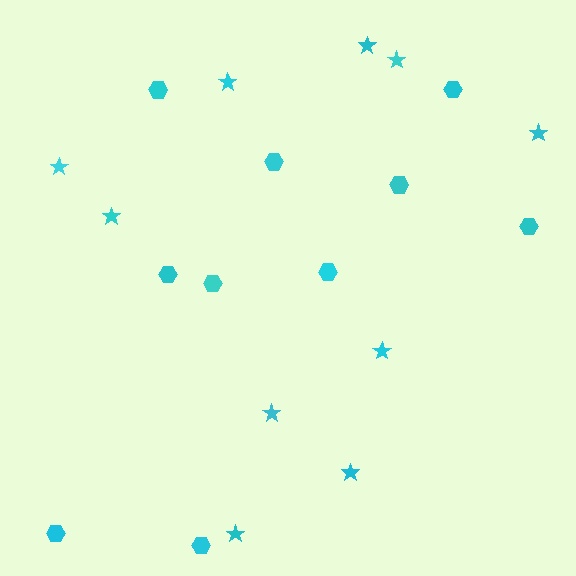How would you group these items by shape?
There are 2 groups: one group of hexagons (10) and one group of stars (10).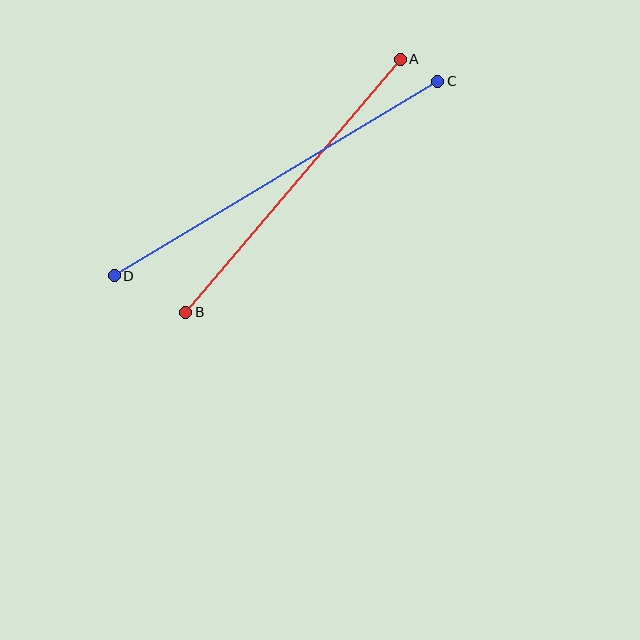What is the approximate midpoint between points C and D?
The midpoint is at approximately (276, 178) pixels.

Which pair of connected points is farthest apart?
Points C and D are farthest apart.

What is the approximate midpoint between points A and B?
The midpoint is at approximately (293, 186) pixels.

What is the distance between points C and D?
The distance is approximately 377 pixels.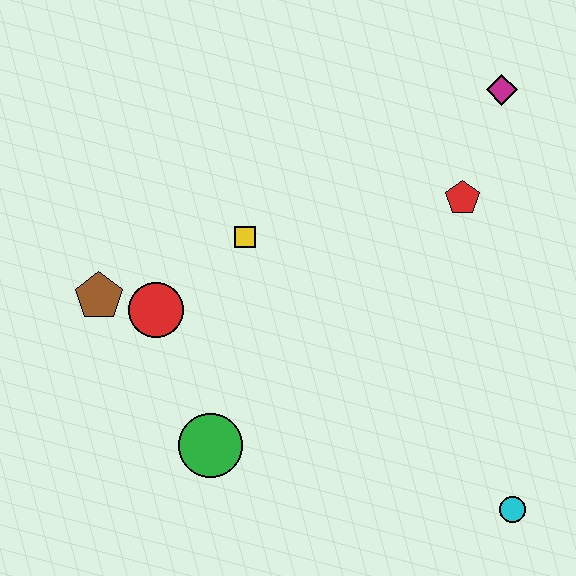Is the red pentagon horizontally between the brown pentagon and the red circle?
No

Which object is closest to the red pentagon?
The magenta diamond is closest to the red pentagon.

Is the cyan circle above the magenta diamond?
No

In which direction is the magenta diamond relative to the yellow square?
The magenta diamond is to the right of the yellow square.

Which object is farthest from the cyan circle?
The brown pentagon is farthest from the cyan circle.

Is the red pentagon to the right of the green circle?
Yes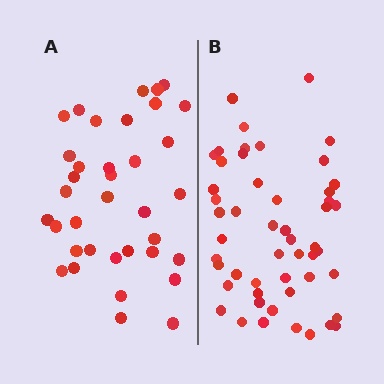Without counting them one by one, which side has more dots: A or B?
Region B (the right region) has more dots.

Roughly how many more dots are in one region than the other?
Region B has approximately 15 more dots than region A.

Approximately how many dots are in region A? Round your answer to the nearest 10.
About 40 dots. (The exact count is 36, which rounds to 40.)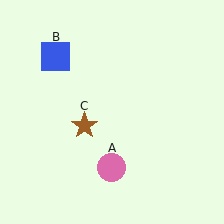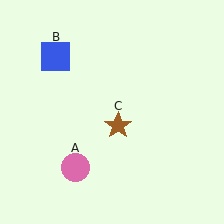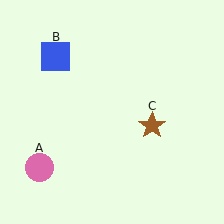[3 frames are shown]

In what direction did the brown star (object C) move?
The brown star (object C) moved right.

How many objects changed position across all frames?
2 objects changed position: pink circle (object A), brown star (object C).